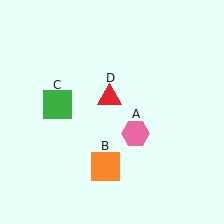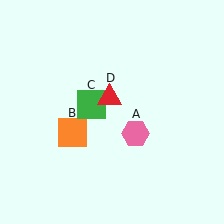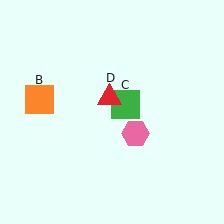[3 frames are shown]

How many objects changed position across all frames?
2 objects changed position: orange square (object B), green square (object C).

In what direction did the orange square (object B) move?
The orange square (object B) moved up and to the left.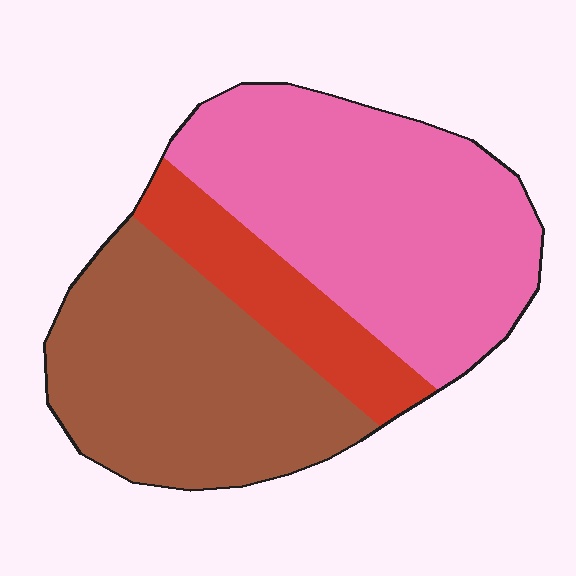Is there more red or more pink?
Pink.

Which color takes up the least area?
Red, at roughly 15%.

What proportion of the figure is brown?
Brown takes up about three eighths (3/8) of the figure.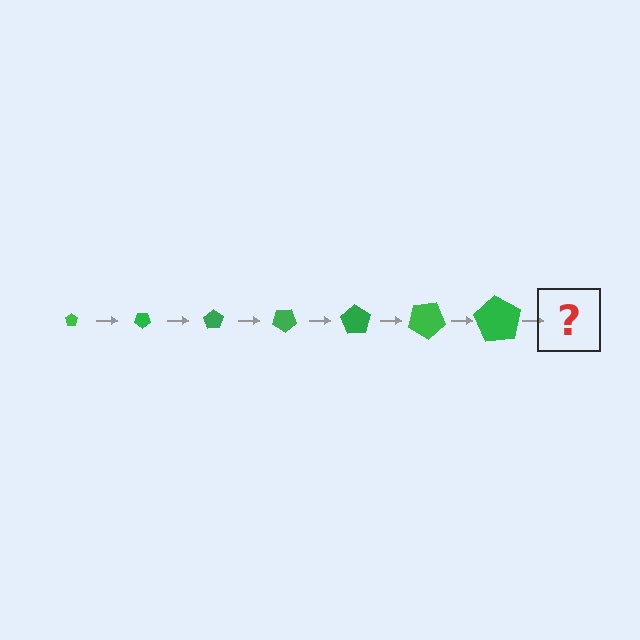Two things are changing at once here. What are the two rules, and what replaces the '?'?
The two rules are that the pentagon grows larger each step and it rotates 35 degrees each step. The '?' should be a pentagon, larger than the previous one and rotated 245 degrees from the start.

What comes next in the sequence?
The next element should be a pentagon, larger than the previous one and rotated 245 degrees from the start.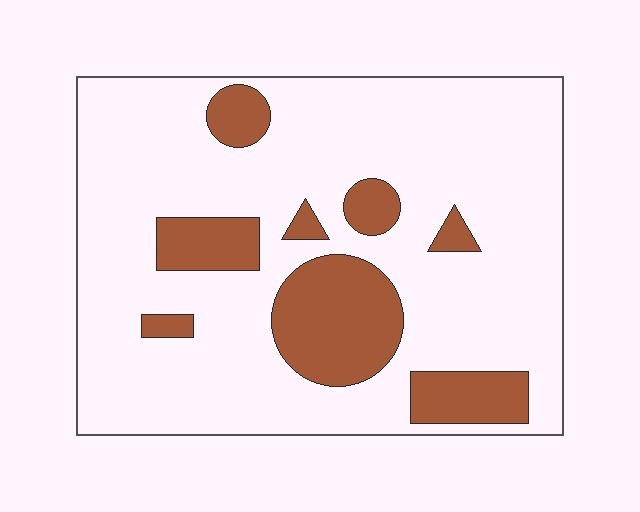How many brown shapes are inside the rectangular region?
8.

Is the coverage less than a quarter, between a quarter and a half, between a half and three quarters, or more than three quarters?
Less than a quarter.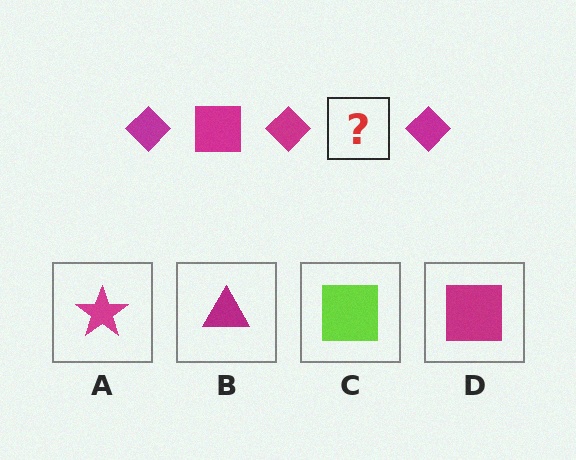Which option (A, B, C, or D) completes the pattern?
D.